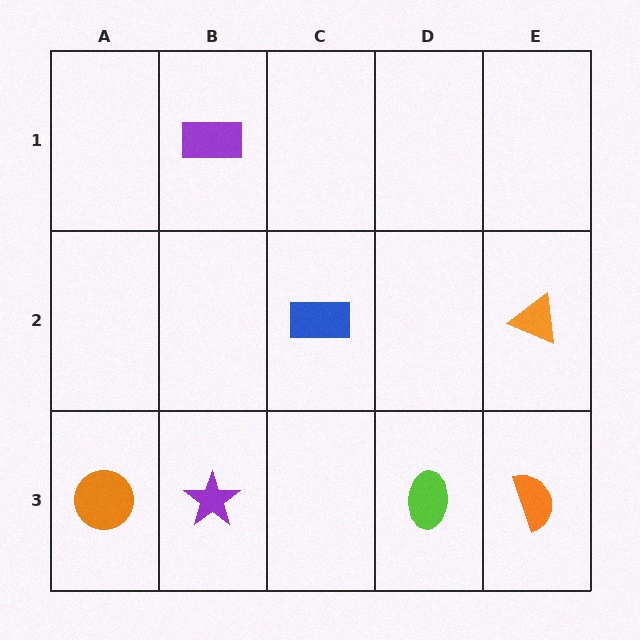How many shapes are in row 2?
2 shapes.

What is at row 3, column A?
An orange circle.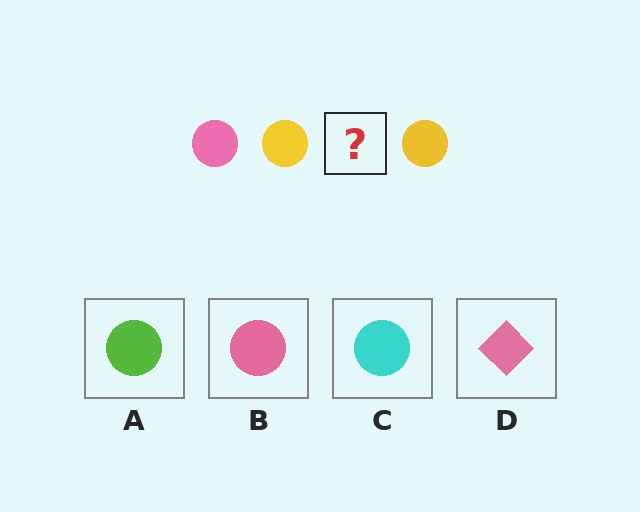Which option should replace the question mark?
Option B.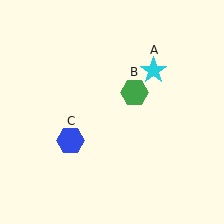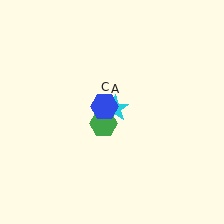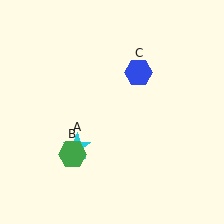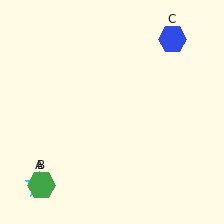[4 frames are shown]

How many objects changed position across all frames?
3 objects changed position: cyan star (object A), green hexagon (object B), blue hexagon (object C).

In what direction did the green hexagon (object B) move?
The green hexagon (object B) moved down and to the left.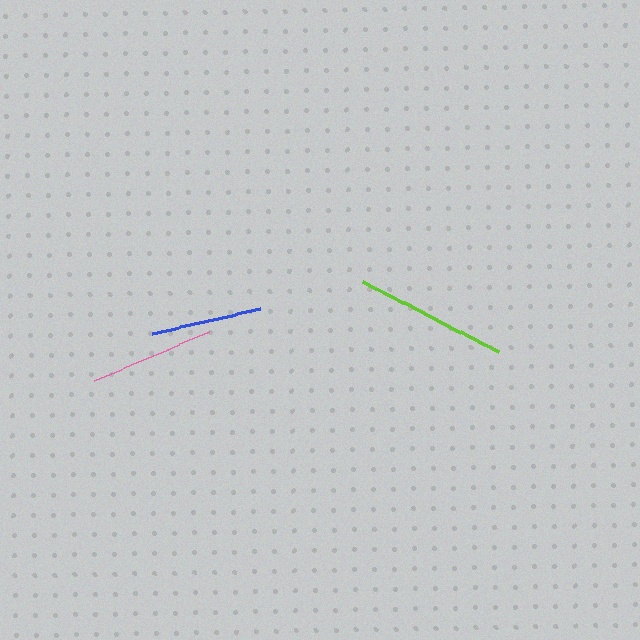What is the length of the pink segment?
The pink segment is approximately 125 pixels long.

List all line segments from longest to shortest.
From longest to shortest: lime, pink, blue.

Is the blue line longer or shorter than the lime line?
The lime line is longer than the blue line.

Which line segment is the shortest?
The blue line is the shortest at approximately 111 pixels.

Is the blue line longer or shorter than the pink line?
The pink line is longer than the blue line.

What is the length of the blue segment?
The blue segment is approximately 111 pixels long.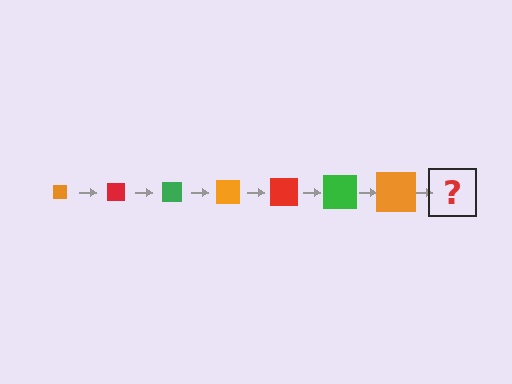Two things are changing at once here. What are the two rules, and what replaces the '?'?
The two rules are that the square grows larger each step and the color cycles through orange, red, and green. The '?' should be a red square, larger than the previous one.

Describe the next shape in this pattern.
It should be a red square, larger than the previous one.